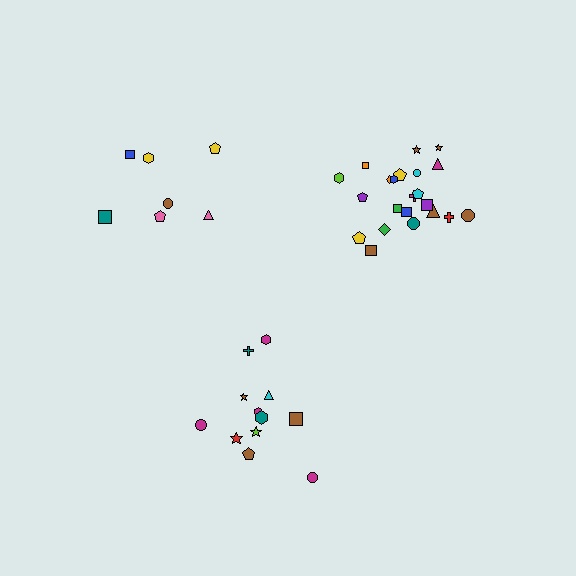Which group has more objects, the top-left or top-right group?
The top-right group.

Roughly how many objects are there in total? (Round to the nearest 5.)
Roughly 40 objects in total.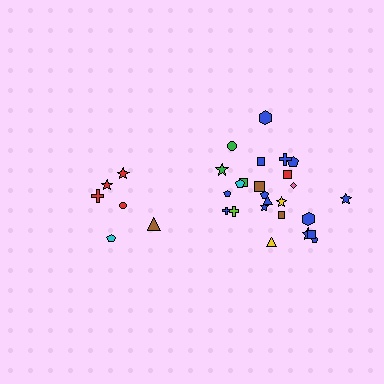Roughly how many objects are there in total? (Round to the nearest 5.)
Roughly 30 objects in total.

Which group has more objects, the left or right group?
The right group.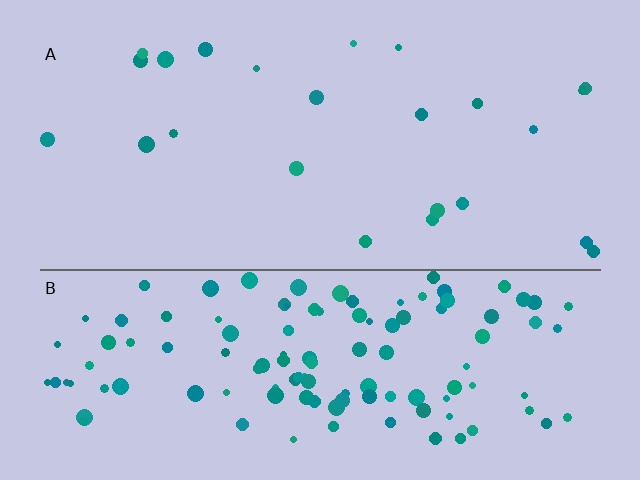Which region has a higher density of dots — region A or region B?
B (the bottom).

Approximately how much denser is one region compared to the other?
Approximately 5.3× — region B over region A.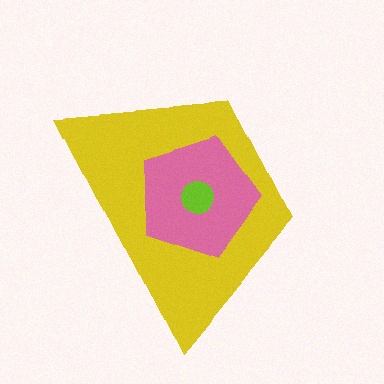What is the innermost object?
The lime circle.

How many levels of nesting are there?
3.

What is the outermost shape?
The yellow trapezoid.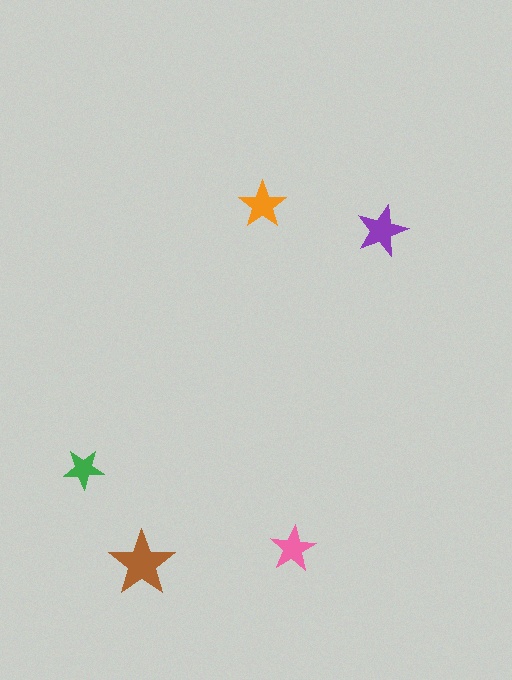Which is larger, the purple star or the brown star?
The brown one.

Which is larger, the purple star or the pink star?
The purple one.